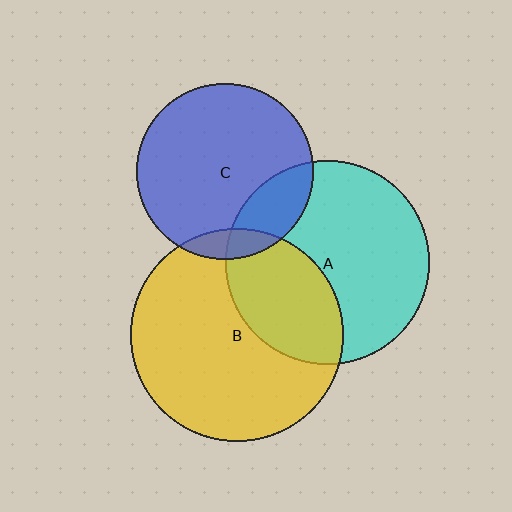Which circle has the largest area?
Circle B (yellow).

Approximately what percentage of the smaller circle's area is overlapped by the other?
Approximately 20%.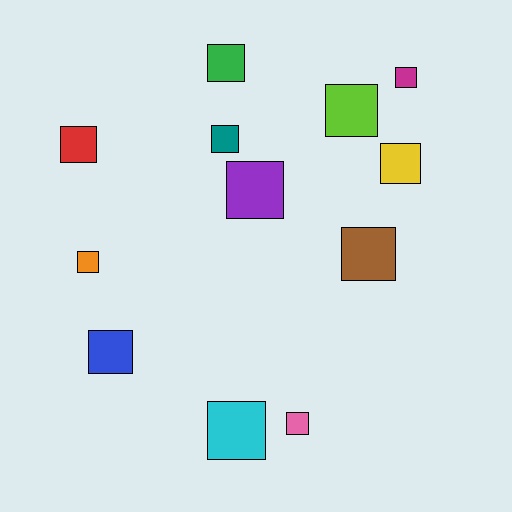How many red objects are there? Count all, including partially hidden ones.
There is 1 red object.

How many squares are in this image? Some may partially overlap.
There are 12 squares.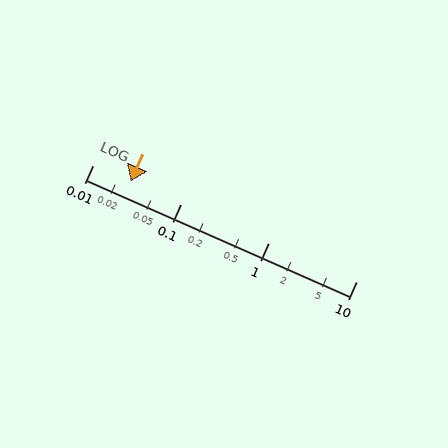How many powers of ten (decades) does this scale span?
The scale spans 3 decades, from 0.01 to 10.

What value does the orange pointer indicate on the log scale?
The pointer indicates approximately 0.027.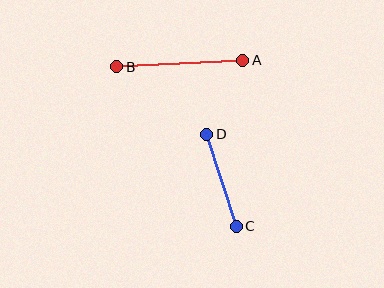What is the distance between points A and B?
The distance is approximately 126 pixels.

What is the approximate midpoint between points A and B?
The midpoint is at approximately (180, 64) pixels.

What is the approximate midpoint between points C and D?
The midpoint is at approximately (222, 180) pixels.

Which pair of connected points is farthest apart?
Points A and B are farthest apart.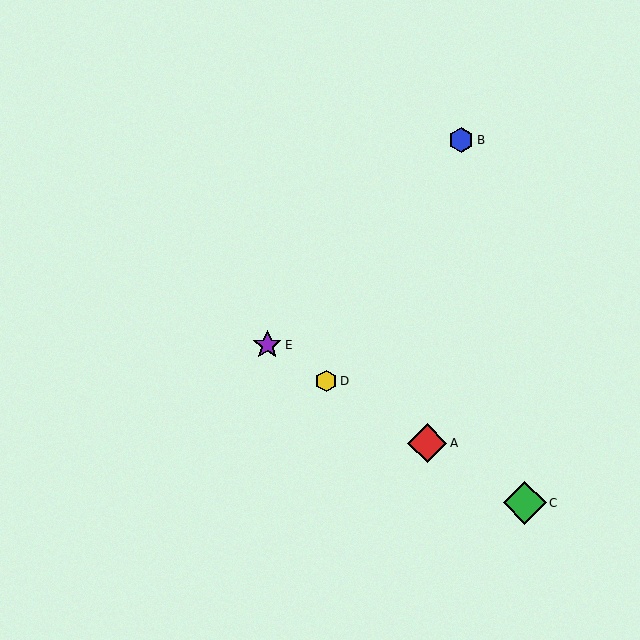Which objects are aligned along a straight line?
Objects A, C, D, E are aligned along a straight line.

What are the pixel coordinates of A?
Object A is at (427, 443).